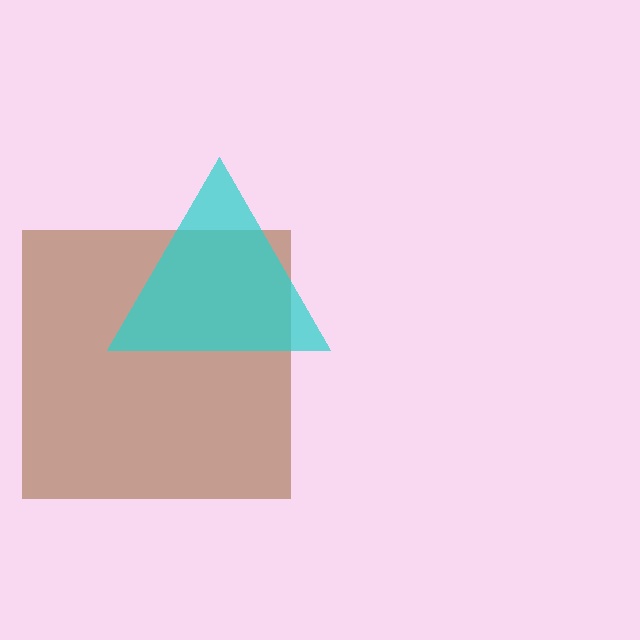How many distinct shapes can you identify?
There are 2 distinct shapes: a brown square, a cyan triangle.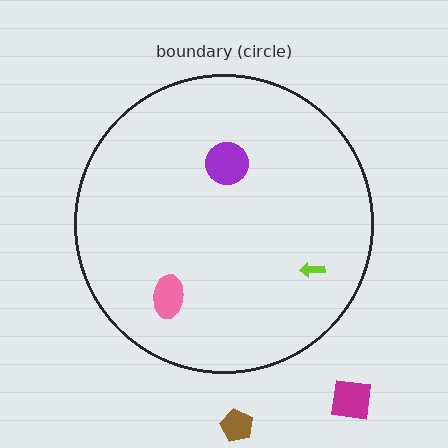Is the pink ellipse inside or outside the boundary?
Inside.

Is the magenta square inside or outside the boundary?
Outside.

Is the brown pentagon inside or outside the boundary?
Outside.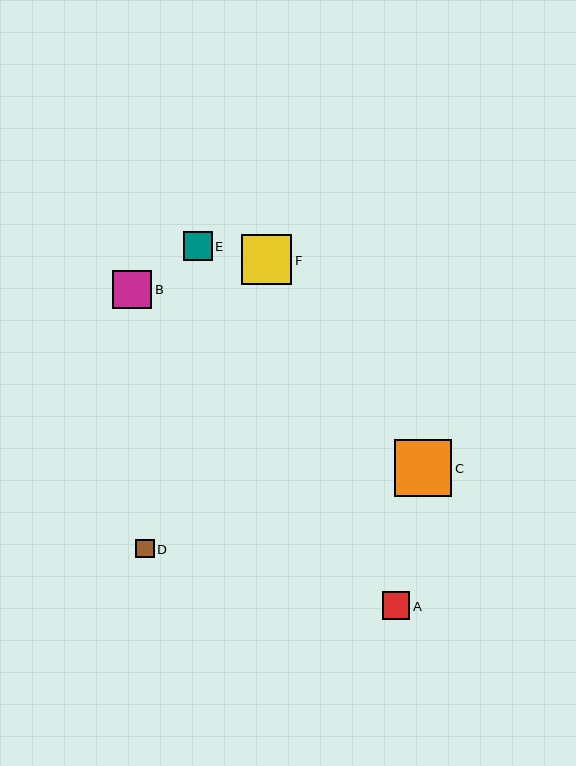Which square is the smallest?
Square D is the smallest with a size of approximately 18 pixels.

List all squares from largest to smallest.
From largest to smallest: C, F, B, E, A, D.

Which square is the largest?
Square C is the largest with a size of approximately 57 pixels.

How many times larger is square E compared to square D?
Square E is approximately 1.6 times the size of square D.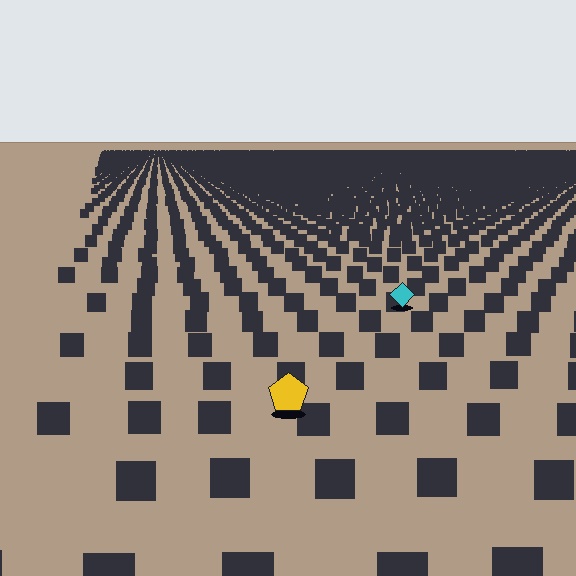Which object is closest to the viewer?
The yellow pentagon is closest. The texture marks near it are larger and more spread out.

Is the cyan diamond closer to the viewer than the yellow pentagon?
No. The yellow pentagon is closer — you can tell from the texture gradient: the ground texture is coarser near it.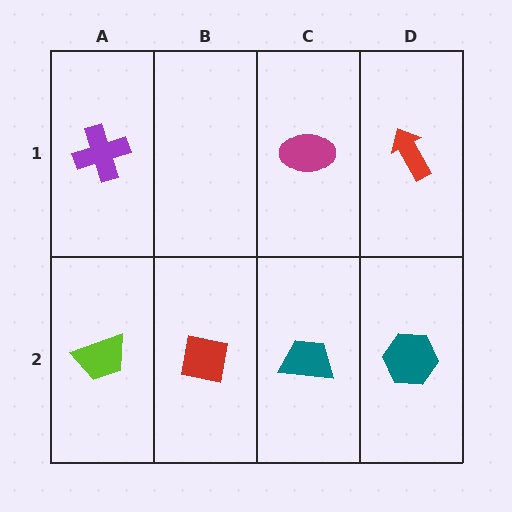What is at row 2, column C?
A teal trapezoid.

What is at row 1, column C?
A magenta ellipse.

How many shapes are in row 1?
3 shapes.